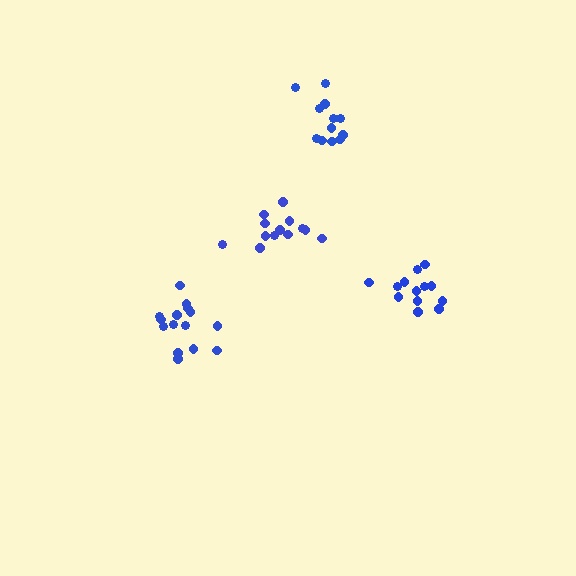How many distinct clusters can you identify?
There are 4 distinct clusters.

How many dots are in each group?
Group 1: 13 dots, Group 2: 15 dots, Group 3: 13 dots, Group 4: 12 dots (53 total).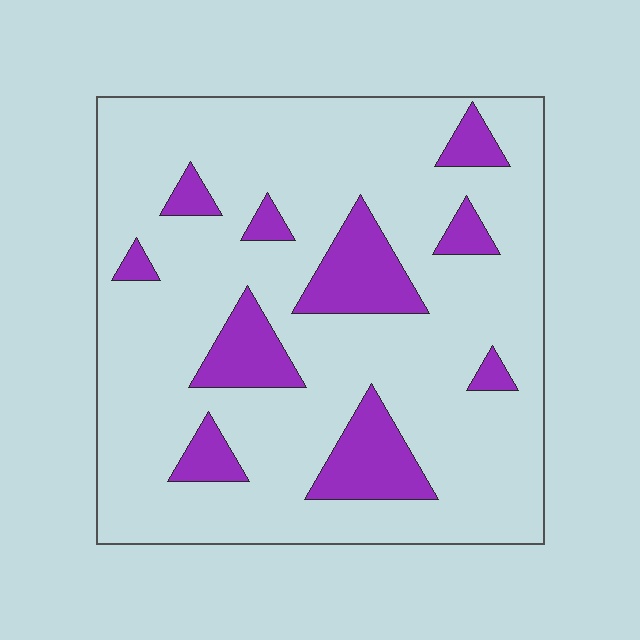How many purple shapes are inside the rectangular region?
10.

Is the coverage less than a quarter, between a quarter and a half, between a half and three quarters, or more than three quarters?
Less than a quarter.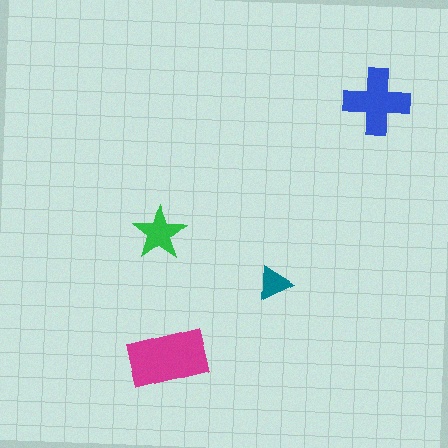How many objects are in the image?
There are 4 objects in the image.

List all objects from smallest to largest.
The teal triangle, the green star, the blue cross, the magenta rectangle.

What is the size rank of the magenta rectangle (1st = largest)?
1st.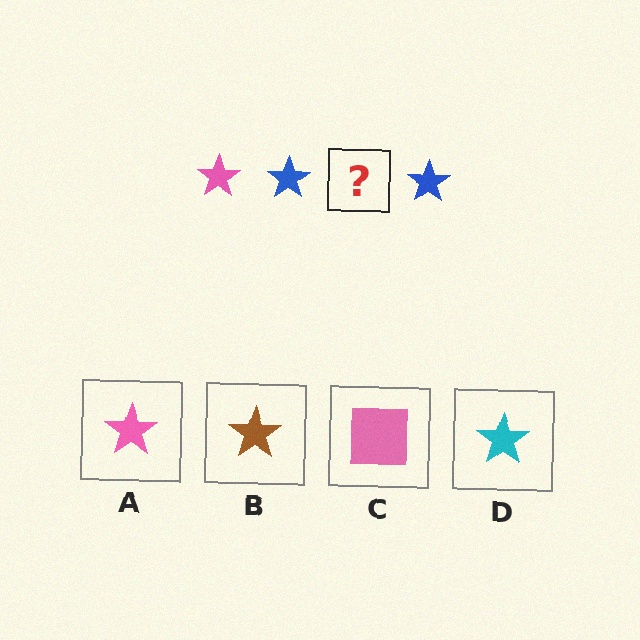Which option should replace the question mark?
Option A.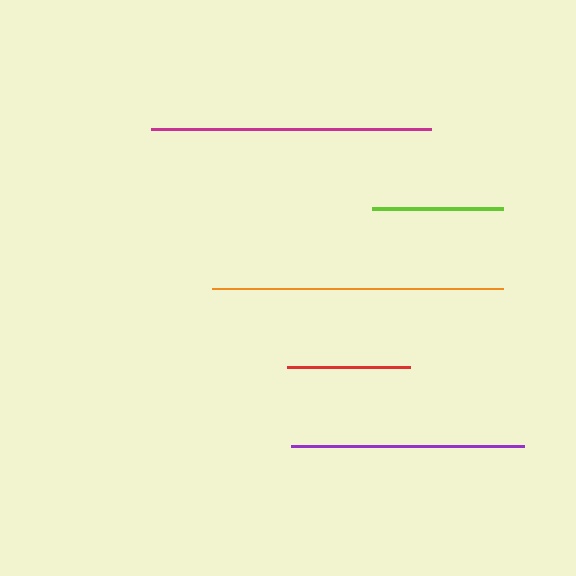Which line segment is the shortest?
The red line is the shortest at approximately 123 pixels.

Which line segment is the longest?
The orange line is the longest at approximately 291 pixels.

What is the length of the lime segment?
The lime segment is approximately 131 pixels long.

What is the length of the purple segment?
The purple segment is approximately 234 pixels long.